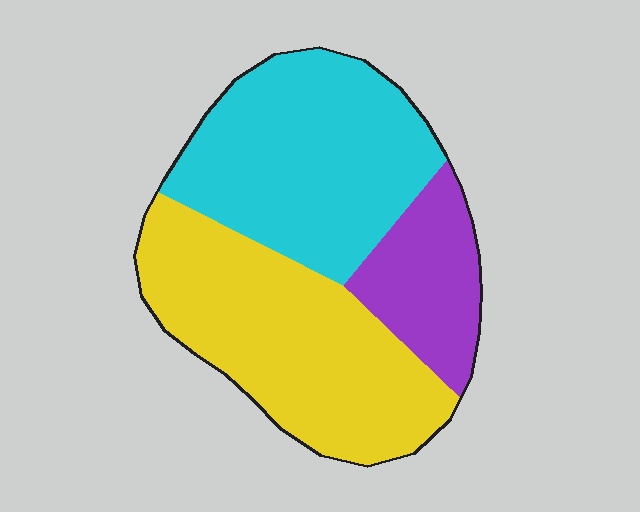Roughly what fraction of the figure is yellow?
Yellow takes up about two fifths (2/5) of the figure.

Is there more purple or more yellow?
Yellow.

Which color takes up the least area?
Purple, at roughly 15%.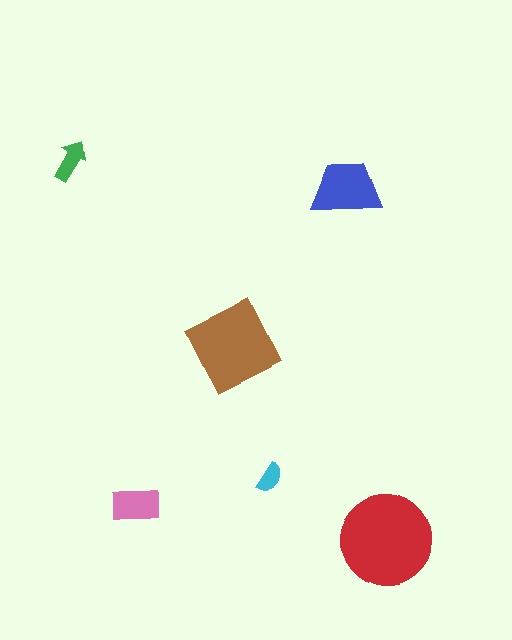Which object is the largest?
The red circle.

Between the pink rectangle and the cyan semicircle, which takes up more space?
The pink rectangle.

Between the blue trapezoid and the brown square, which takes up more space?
The brown square.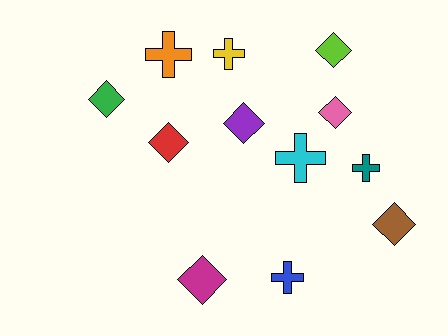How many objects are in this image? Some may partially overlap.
There are 12 objects.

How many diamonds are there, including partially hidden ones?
There are 7 diamonds.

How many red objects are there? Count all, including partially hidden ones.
There is 1 red object.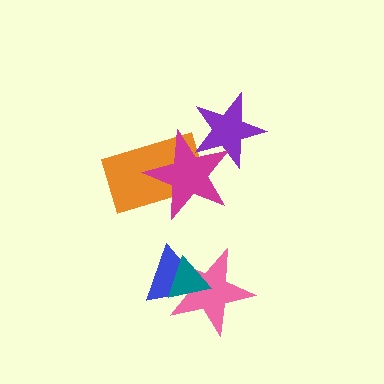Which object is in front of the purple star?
The magenta star is in front of the purple star.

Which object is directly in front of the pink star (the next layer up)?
The blue triangle is directly in front of the pink star.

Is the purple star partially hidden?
Yes, it is partially covered by another shape.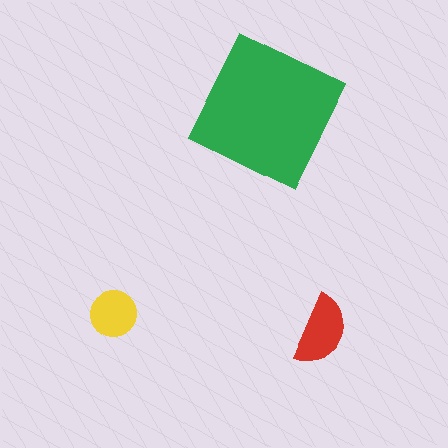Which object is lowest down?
The red semicircle is bottommost.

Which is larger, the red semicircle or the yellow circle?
The red semicircle.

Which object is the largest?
The green square.